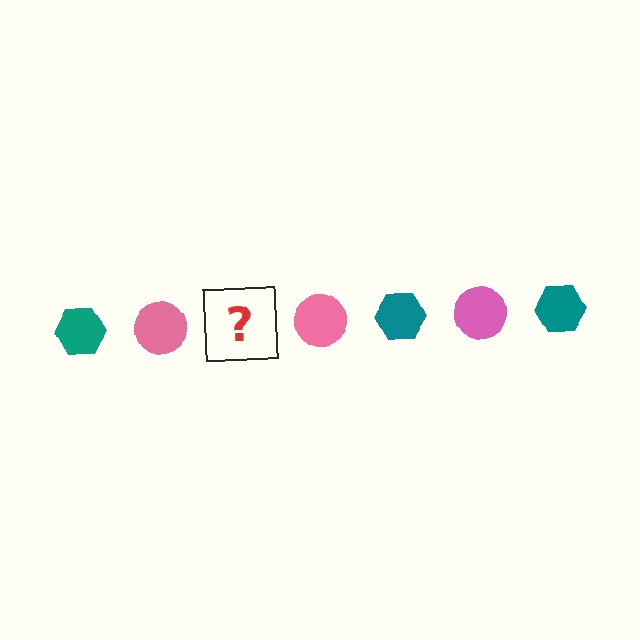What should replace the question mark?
The question mark should be replaced with a teal hexagon.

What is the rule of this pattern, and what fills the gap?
The rule is that the pattern alternates between teal hexagon and pink circle. The gap should be filled with a teal hexagon.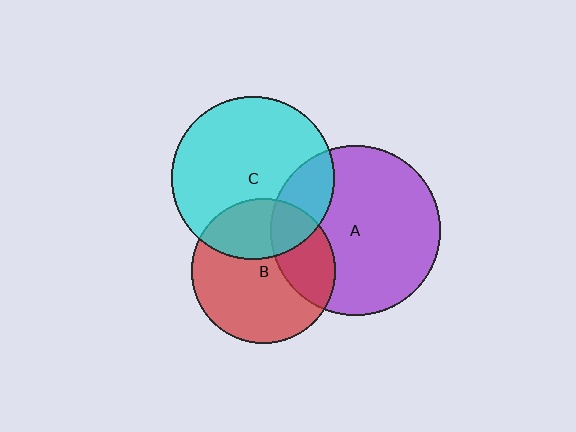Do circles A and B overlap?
Yes.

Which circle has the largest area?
Circle A (purple).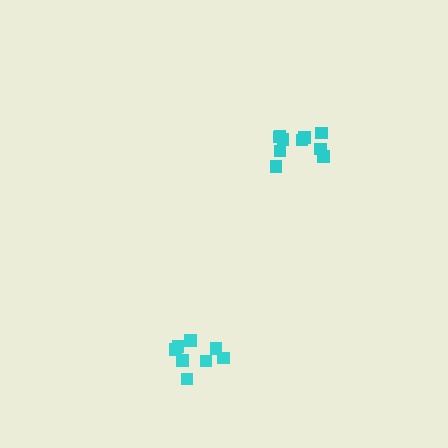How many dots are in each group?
Group 1: 8 dots, Group 2: 10 dots (18 total).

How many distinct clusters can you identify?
There are 2 distinct clusters.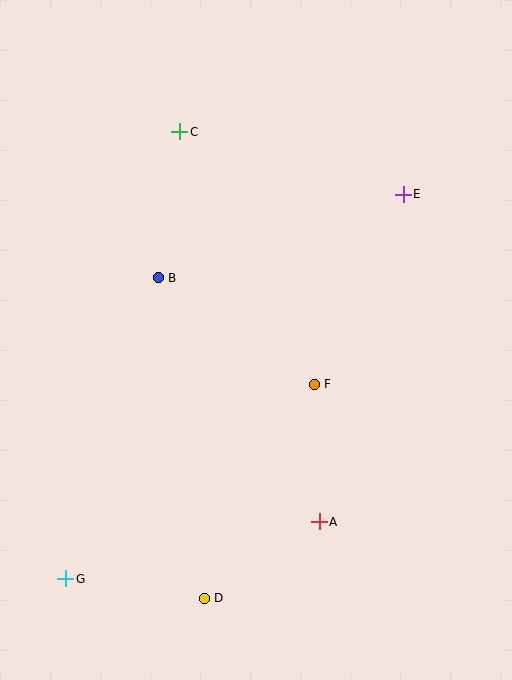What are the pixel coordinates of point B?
Point B is at (158, 278).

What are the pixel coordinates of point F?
Point F is at (314, 384).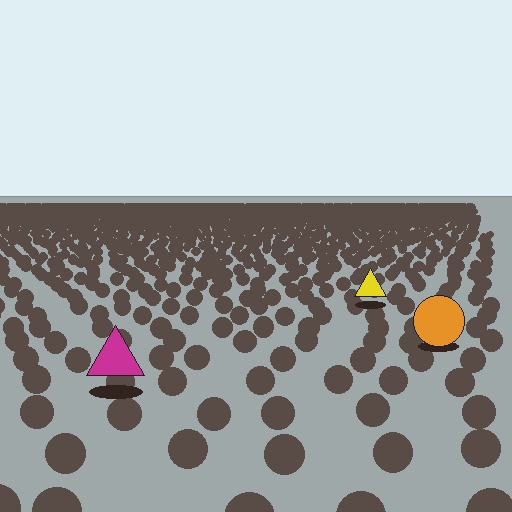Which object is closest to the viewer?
The magenta triangle is closest. The texture marks near it are larger and more spread out.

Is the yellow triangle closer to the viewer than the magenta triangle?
No. The magenta triangle is closer — you can tell from the texture gradient: the ground texture is coarser near it.